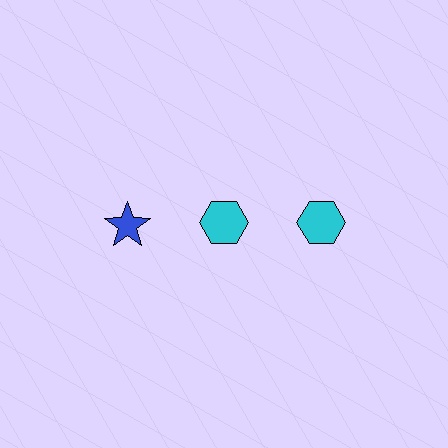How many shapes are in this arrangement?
There are 3 shapes arranged in a grid pattern.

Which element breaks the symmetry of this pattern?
The blue star in the top row, leftmost column breaks the symmetry. All other shapes are cyan hexagons.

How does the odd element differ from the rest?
It differs in both color (blue instead of cyan) and shape (star instead of hexagon).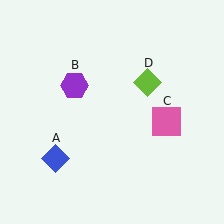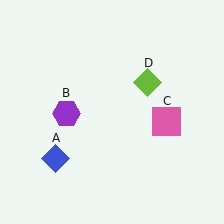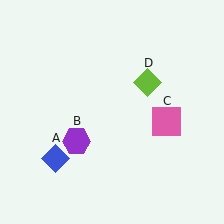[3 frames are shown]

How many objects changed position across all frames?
1 object changed position: purple hexagon (object B).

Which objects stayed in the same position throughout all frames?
Blue diamond (object A) and pink square (object C) and lime diamond (object D) remained stationary.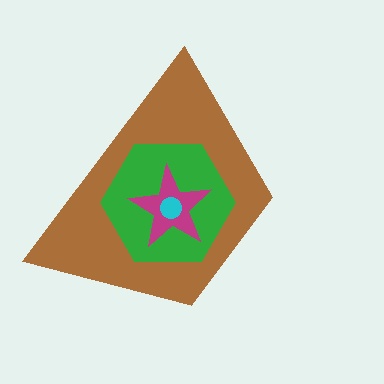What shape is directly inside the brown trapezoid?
The green hexagon.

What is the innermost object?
The cyan circle.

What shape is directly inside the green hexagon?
The magenta star.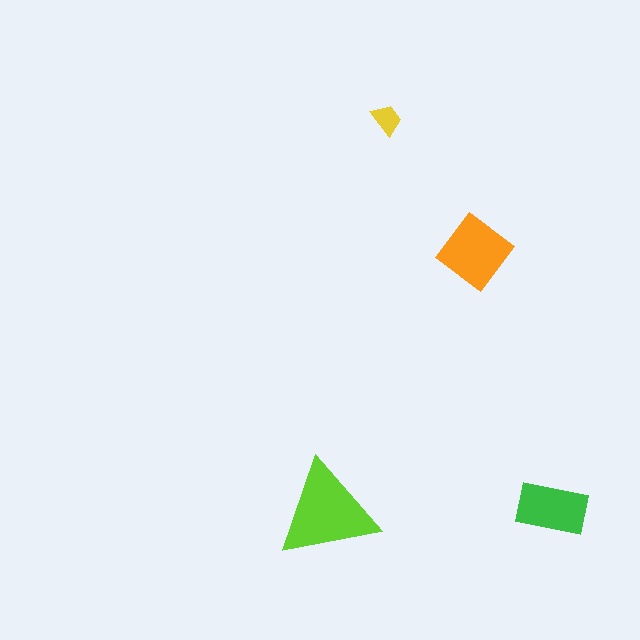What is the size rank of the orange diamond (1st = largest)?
2nd.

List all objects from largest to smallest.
The lime triangle, the orange diamond, the green rectangle, the yellow trapezoid.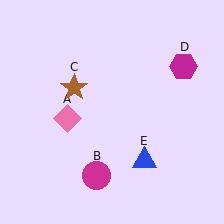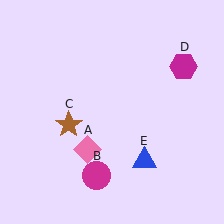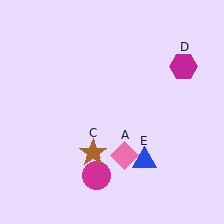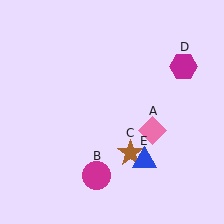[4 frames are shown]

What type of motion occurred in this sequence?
The pink diamond (object A), brown star (object C) rotated counterclockwise around the center of the scene.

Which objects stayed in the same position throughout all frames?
Magenta circle (object B) and magenta hexagon (object D) and blue triangle (object E) remained stationary.